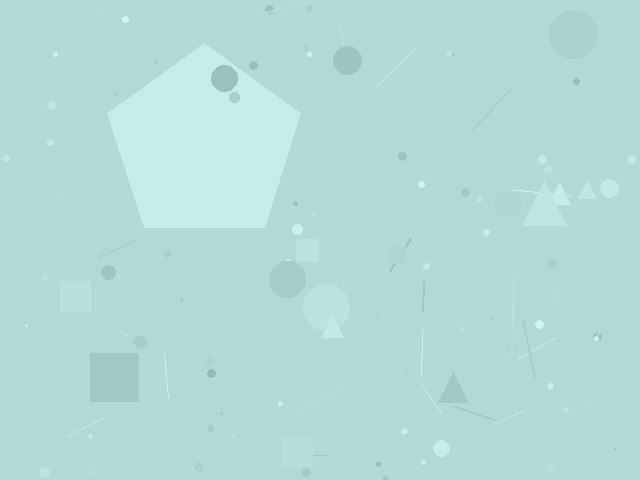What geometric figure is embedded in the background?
A pentagon is embedded in the background.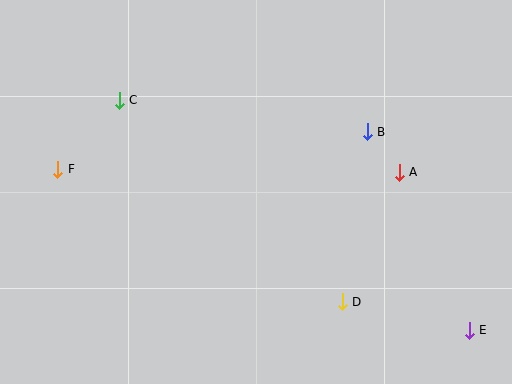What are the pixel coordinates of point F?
Point F is at (58, 169).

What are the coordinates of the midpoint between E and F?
The midpoint between E and F is at (263, 250).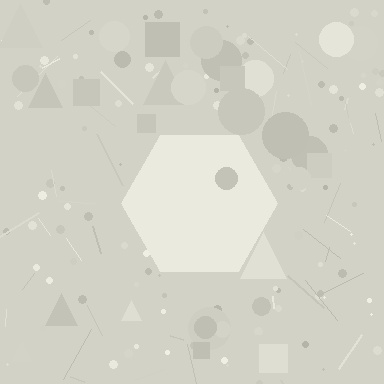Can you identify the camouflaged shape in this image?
The camouflaged shape is a hexagon.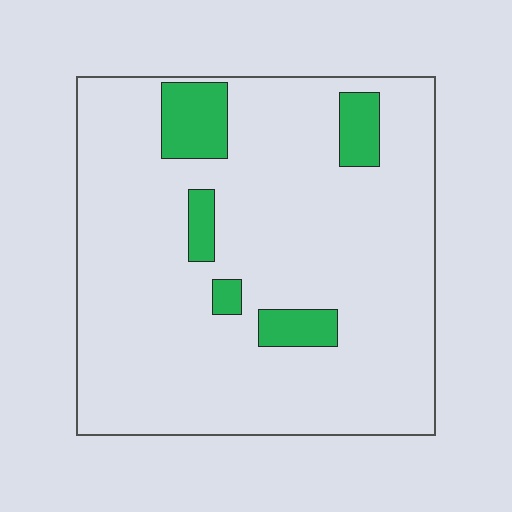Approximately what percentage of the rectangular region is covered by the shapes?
Approximately 10%.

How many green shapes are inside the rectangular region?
5.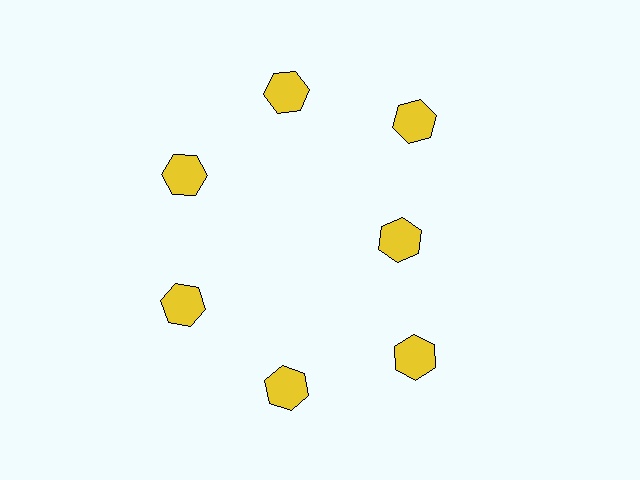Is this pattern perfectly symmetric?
No. The 7 yellow hexagons are arranged in a ring, but one element near the 3 o'clock position is pulled inward toward the center, breaking the 7-fold rotational symmetry.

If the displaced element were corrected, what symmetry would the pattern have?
It would have 7-fold rotational symmetry — the pattern would map onto itself every 51 degrees.